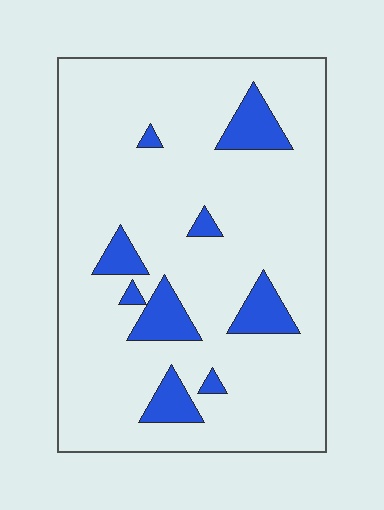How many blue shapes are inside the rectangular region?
9.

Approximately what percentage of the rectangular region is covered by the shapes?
Approximately 10%.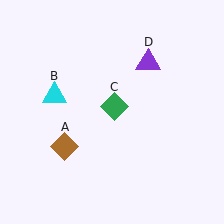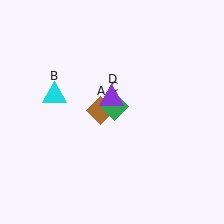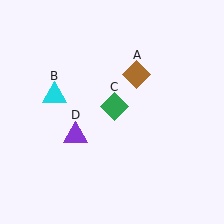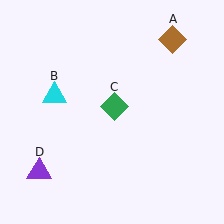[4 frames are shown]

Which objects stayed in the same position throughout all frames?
Cyan triangle (object B) and green diamond (object C) remained stationary.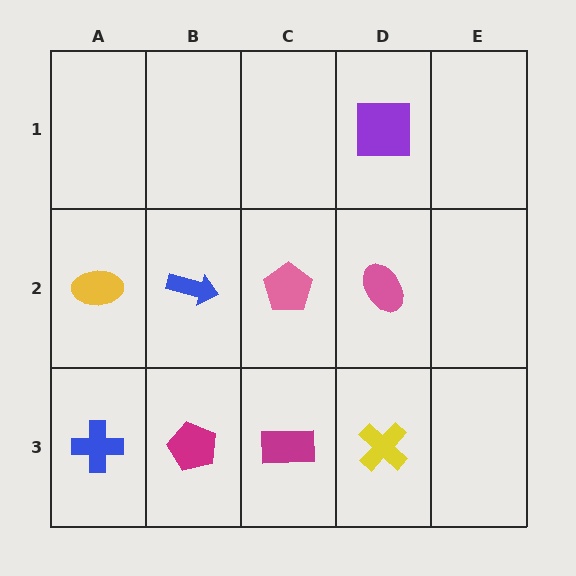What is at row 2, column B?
A blue arrow.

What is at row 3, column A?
A blue cross.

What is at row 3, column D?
A yellow cross.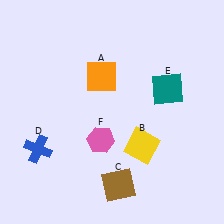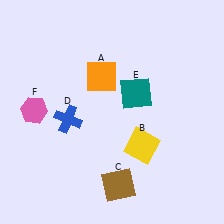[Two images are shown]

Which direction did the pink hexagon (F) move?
The pink hexagon (F) moved left.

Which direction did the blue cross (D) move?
The blue cross (D) moved right.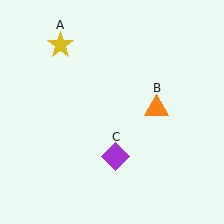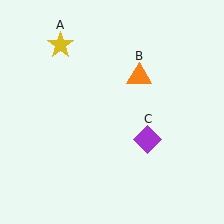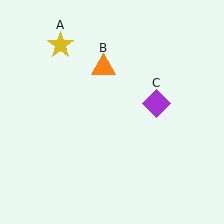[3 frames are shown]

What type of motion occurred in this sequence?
The orange triangle (object B), purple diamond (object C) rotated counterclockwise around the center of the scene.